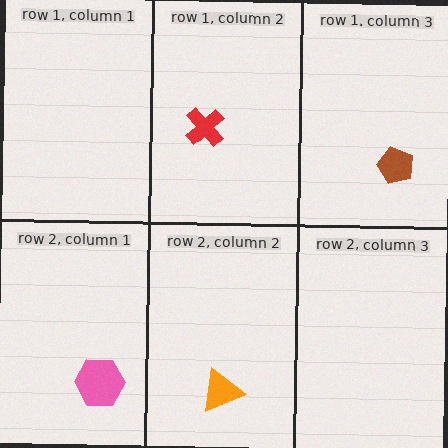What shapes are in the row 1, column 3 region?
The brown pentagon.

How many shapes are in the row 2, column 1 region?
1.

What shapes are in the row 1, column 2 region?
The red cross.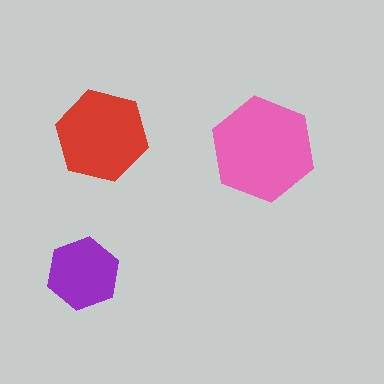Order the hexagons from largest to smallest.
the pink one, the red one, the purple one.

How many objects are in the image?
There are 3 objects in the image.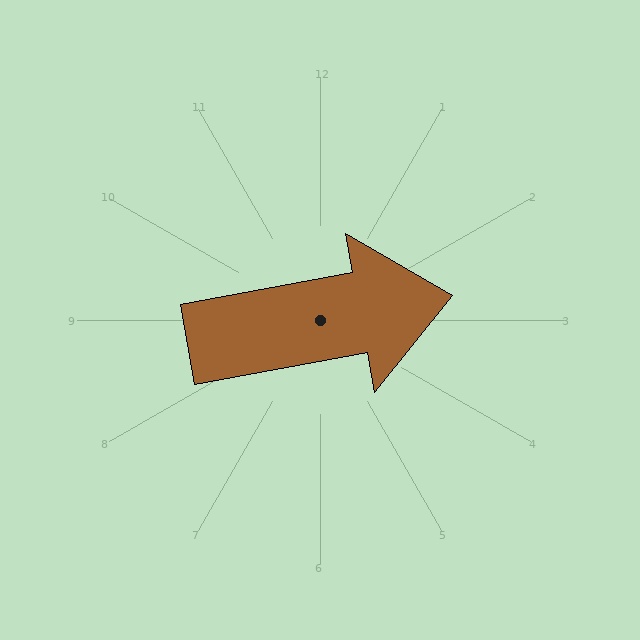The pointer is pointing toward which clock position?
Roughly 3 o'clock.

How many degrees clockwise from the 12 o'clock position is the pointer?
Approximately 80 degrees.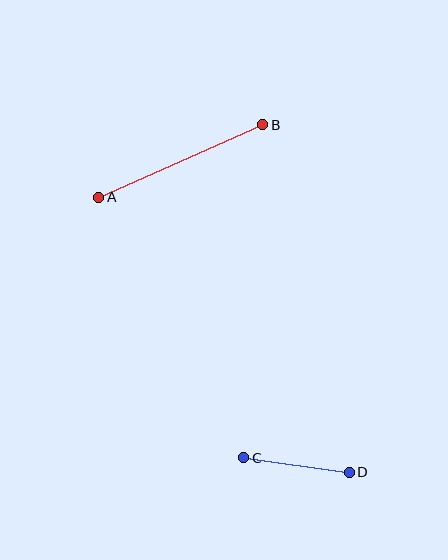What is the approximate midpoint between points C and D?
The midpoint is at approximately (297, 465) pixels.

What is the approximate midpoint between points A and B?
The midpoint is at approximately (181, 161) pixels.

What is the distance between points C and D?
The distance is approximately 106 pixels.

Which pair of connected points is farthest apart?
Points A and B are farthest apart.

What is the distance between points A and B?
The distance is approximately 179 pixels.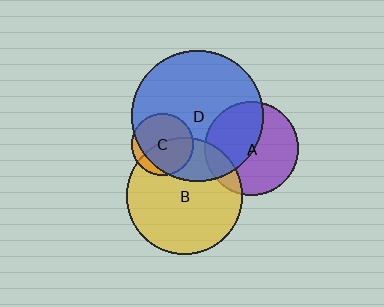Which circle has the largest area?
Circle D (blue).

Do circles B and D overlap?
Yes.